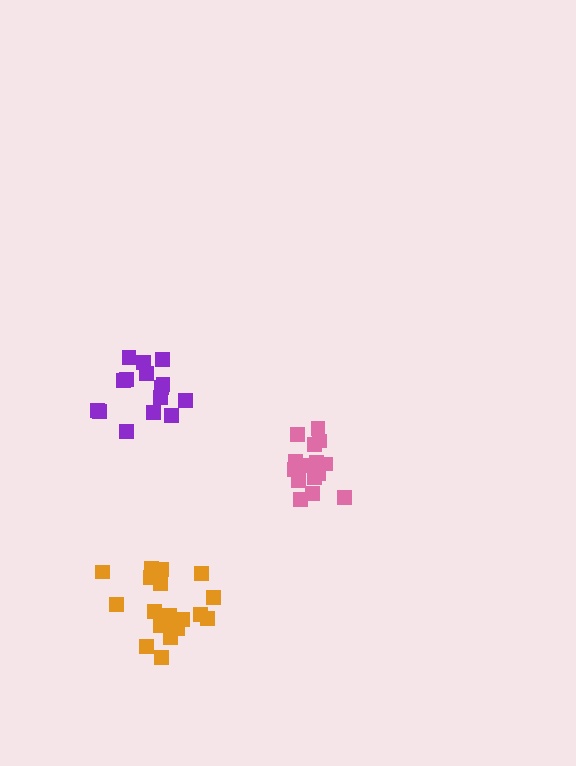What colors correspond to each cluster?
The clusters are colored: purple, orange, pink.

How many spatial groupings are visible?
There are 3 spatial groupings.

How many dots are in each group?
Group 1: 15 dots, Group 2: 19 dots, Group 3: 15 dots (49 total).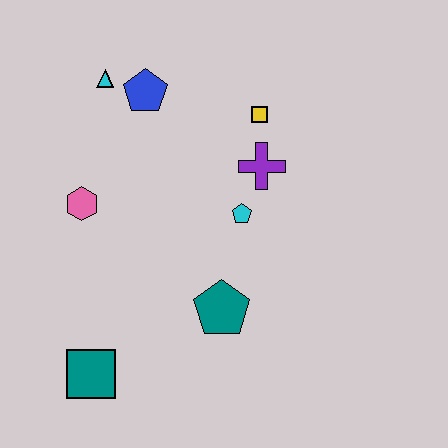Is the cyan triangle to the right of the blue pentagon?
No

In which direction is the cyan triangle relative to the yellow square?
The cyan triangle is to the left of the yellow square.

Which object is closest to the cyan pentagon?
The purple cross is closest to the cyan pentagon.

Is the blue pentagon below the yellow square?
No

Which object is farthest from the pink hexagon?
The yellow square is farthest from the pink hexagon.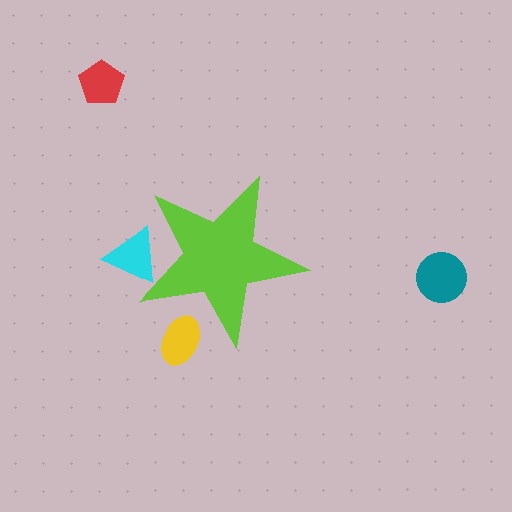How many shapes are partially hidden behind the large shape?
2 shapes are partially hidden.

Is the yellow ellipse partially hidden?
Yes, the yellow ellipse is partially hidden behind the lime star.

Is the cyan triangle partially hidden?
Yes, the cyan triangle is partially hidden behind the lime star.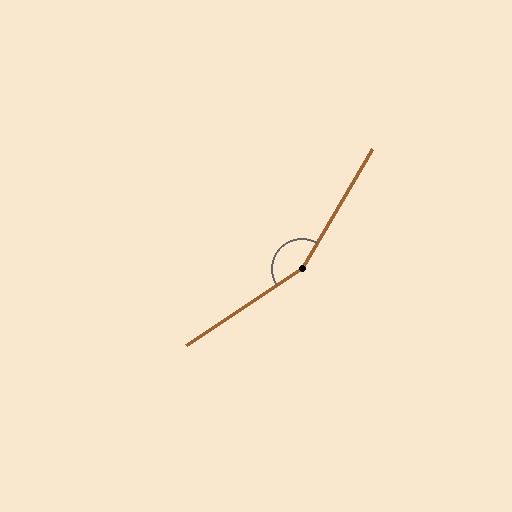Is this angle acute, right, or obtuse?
It is obtuse.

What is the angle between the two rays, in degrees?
Approximately 154 degrees.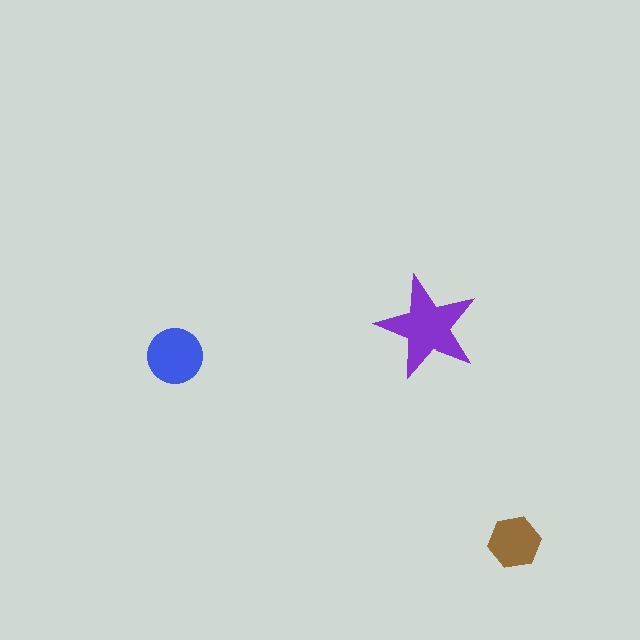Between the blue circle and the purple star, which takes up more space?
The purple star.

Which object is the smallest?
The brown hexagon.